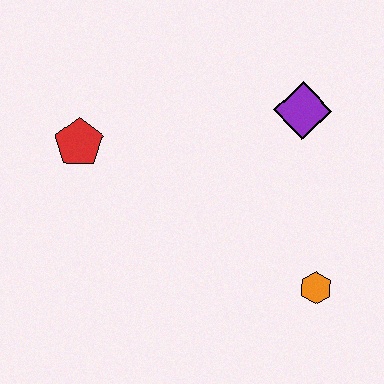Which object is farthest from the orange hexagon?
The red pentagon is farthest from the orange hexagon.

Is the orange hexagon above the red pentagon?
No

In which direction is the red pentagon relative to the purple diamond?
The red pentagon is to the left of the purple diamond.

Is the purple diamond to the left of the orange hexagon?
Yes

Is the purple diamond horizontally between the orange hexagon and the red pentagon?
Yes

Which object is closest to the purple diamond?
The orange hexagon is closest to the purple diamond.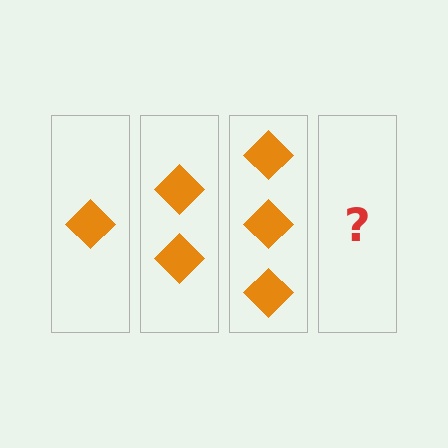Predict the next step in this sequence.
The next step is 4 diamonds.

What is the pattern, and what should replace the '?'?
The pattern is that each step adds one more diamond. The '?' should be 4 diamonds.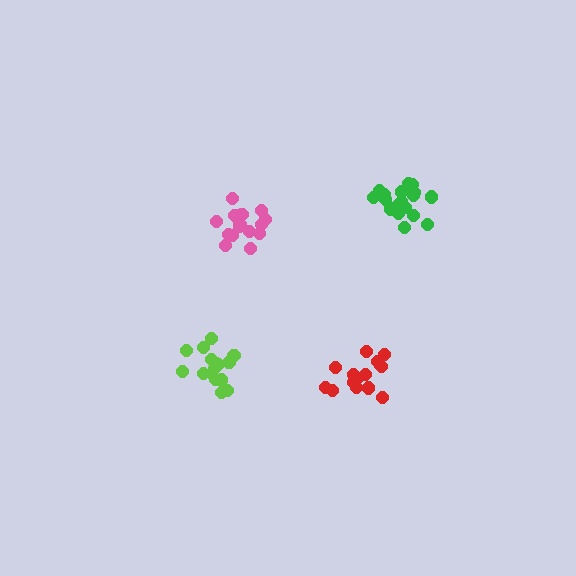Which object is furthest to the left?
The lime cluster is leftmost.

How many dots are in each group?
Group 1: 18 dots, Group 2: 16 dots, Group 3: 16 dots, Group 4: 16 dots (66 total).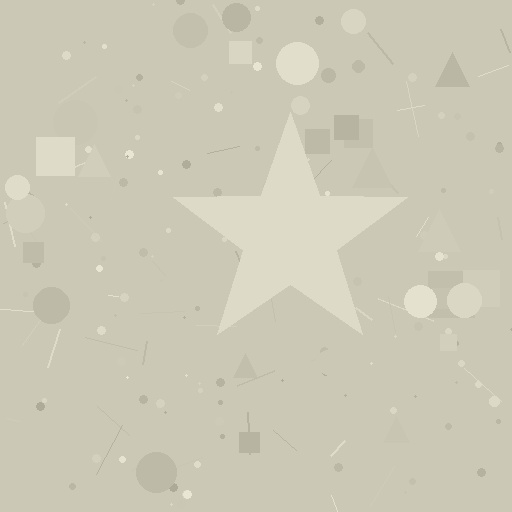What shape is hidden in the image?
A star is hidden in the image.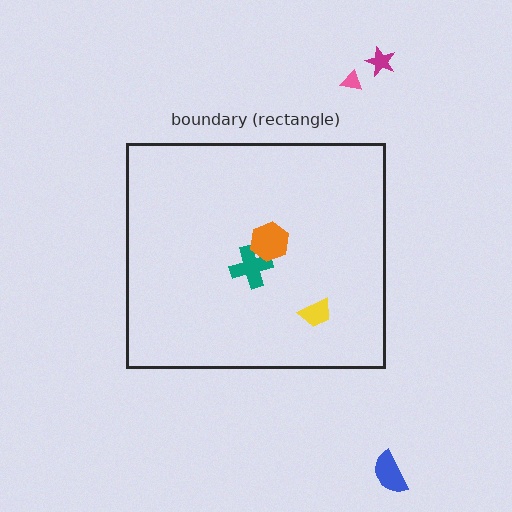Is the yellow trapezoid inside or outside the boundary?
Inside.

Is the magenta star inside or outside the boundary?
Outside.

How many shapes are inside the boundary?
3 inside, 3 outside.